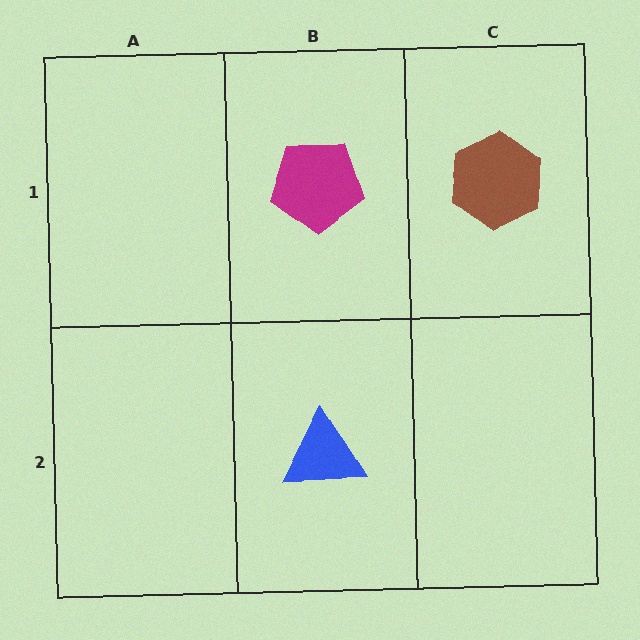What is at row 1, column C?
A brown hexagon.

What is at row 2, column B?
A blue triangle.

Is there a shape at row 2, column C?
No, that cell is empty.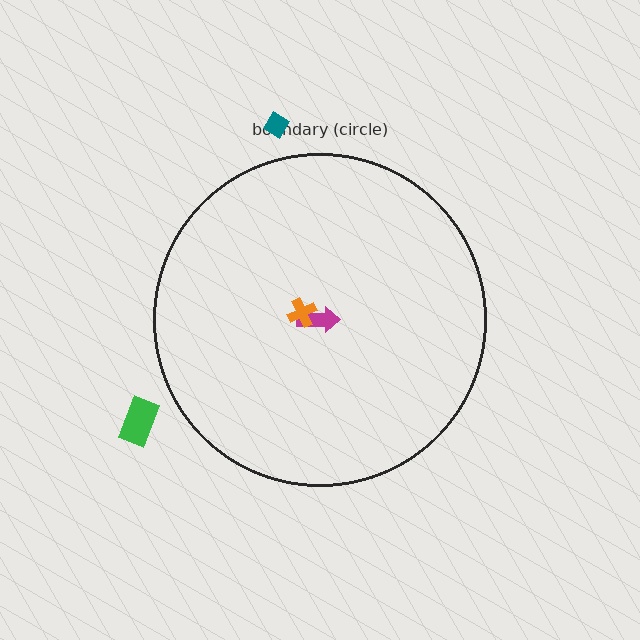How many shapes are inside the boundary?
2 inside, 2 outside.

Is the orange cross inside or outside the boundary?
Inside.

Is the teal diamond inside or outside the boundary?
Outside.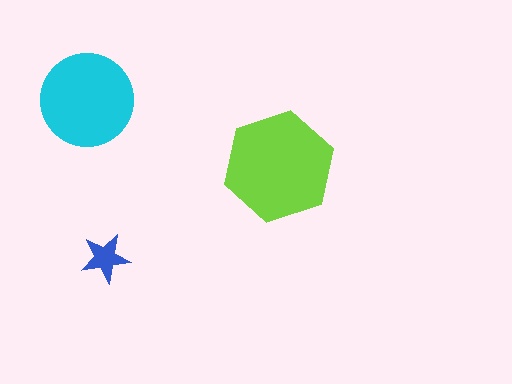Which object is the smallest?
The blue star.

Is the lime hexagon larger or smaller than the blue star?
Larger.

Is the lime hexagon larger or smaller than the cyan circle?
Larger.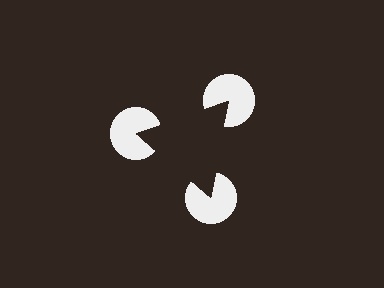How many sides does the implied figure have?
3 sides.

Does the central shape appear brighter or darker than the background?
It typically appears slightly darker than the background, even though no actual brightness change is drawn.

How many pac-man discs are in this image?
There are 3 — one at each vertex of the illusory triangle.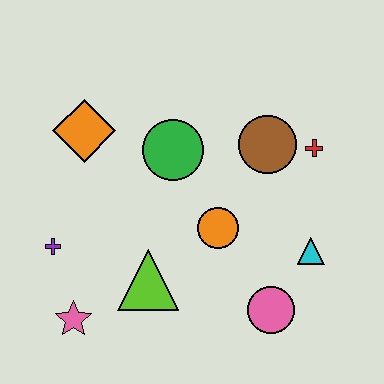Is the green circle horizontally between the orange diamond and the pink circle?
Yes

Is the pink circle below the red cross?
Yes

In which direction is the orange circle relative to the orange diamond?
The orange circle is to the right of the orange diamond.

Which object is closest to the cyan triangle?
The pink circle is closest to the cyan triangle.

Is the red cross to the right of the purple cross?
Yes